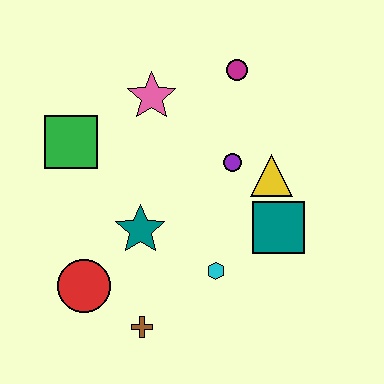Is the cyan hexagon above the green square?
No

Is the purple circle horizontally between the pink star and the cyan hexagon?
No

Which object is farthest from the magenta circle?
The brown cross is farthest from the magenta circle.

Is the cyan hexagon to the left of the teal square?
Yes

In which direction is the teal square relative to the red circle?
The teal square is to the right of the red circle.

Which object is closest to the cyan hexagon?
The teal square is closest to the cyan hexagon.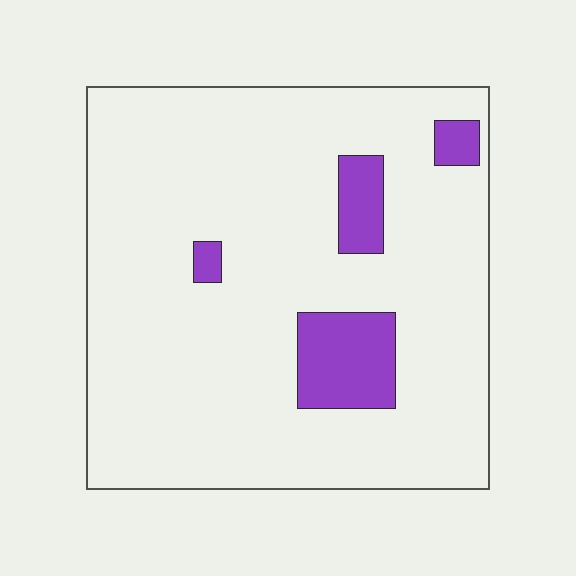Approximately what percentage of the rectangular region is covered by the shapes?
Approximately 10%.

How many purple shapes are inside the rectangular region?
4.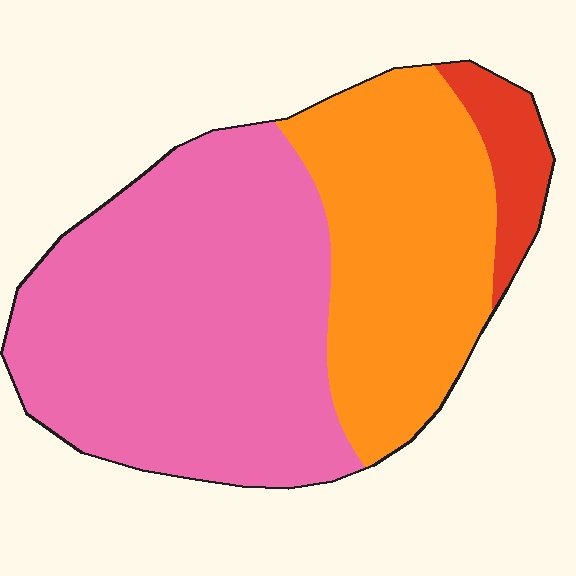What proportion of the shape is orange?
Orange takes up about one third (1/3) of the shape.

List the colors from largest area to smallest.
From largest to smallest: pink, orange, red.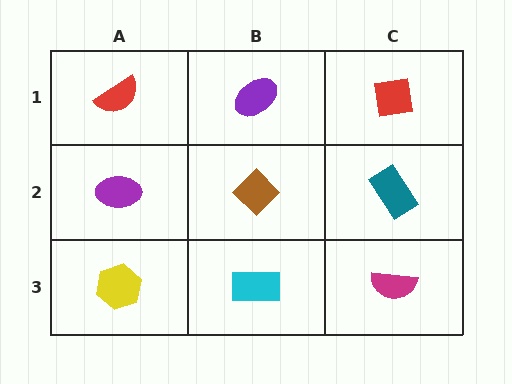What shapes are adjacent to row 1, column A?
A purple ellipse (row 2, column A), a purple ellipse (row 1, column B).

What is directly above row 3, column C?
A teal rectangle.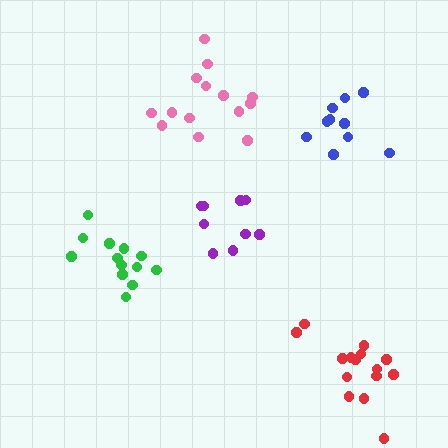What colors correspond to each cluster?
The clusters are colored: green, pink, blue, purple, red.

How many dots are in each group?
Group 1: 13 dots, Group 2: 14 dots, Group 3: 10 dots, Group 4: 10 dots, Group 5: 15 dots (62 total).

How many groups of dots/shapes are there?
There are 5 groups.